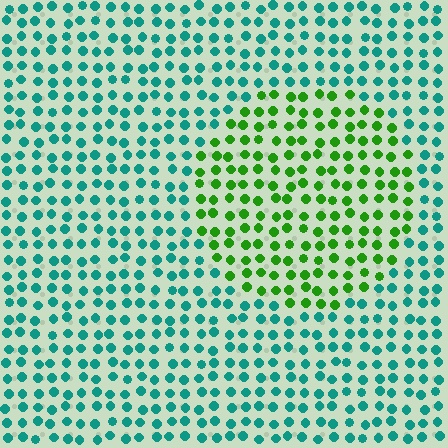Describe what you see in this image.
The image is filled with small teal elements in a uniform arrangement. A circle-shaped region is visible where the elements are tinted to a slightly different hue, forming a subtle color boundary.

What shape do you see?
I see a circle.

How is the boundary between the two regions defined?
The boundary is defined purely by a slight shift in hue (about 59 degrees). Spacing, size, and orientation are identical on both sides.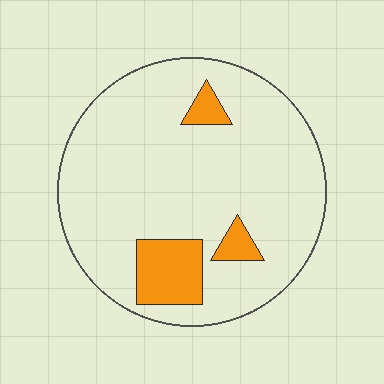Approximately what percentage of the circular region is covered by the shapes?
Approximately 10%.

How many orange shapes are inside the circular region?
3.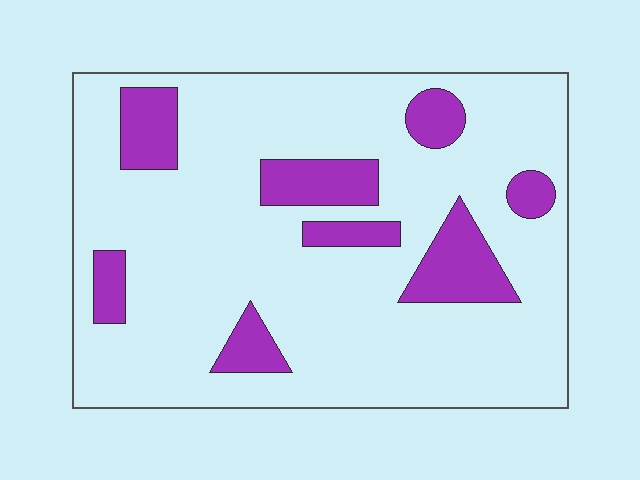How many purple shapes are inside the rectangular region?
8.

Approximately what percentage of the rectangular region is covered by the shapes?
Approximately 20%.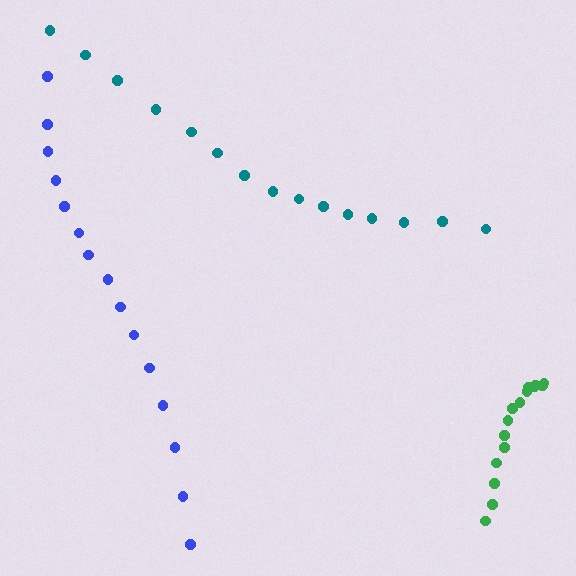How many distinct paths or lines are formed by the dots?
There are 3 distinct paths.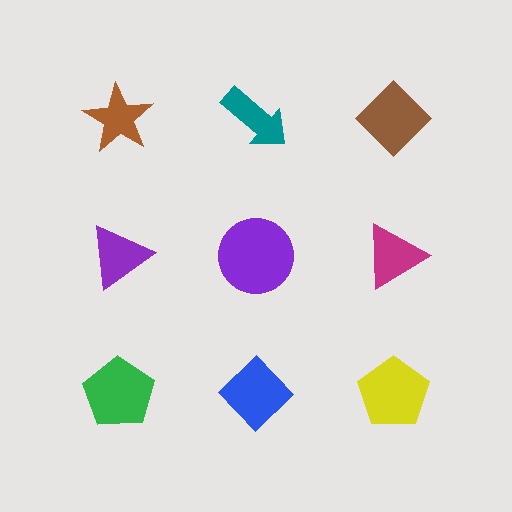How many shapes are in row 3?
3 shapes.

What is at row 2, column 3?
A magenta triangle.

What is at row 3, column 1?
A green pentagon.